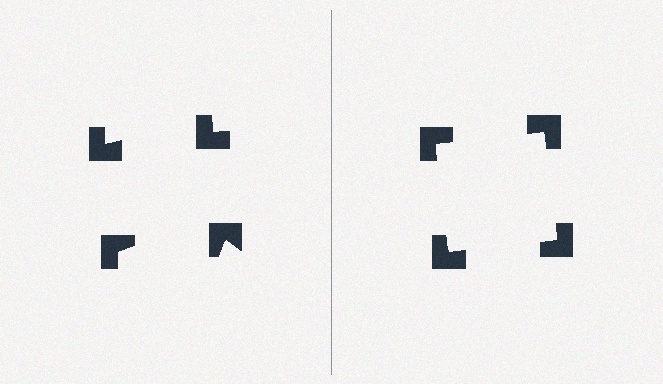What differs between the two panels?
The notched squares are positioned identically on both sides; only the wedge orientations differ. On the right they align to a square; on the left they are misaligned.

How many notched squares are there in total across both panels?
8 — 4 on each side.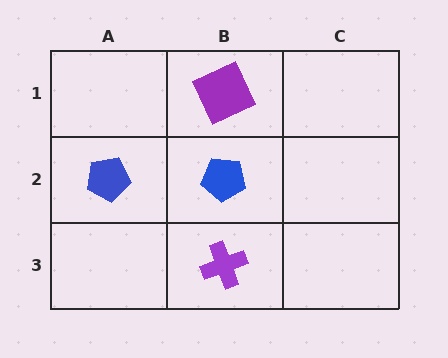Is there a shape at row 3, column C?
No, that cell is empty.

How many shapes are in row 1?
1 shape.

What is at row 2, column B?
A blue pentagon.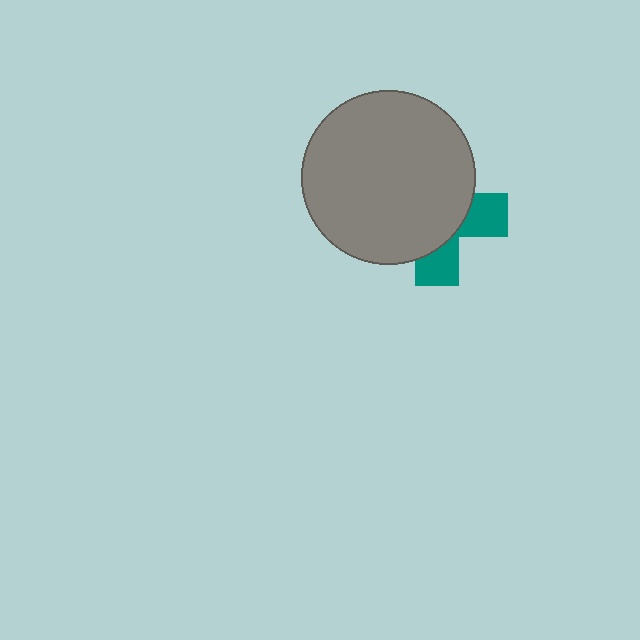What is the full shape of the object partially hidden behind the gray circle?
The partially hidden object is a teal cross.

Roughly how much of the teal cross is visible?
A small part of it is visible (roughly 33%).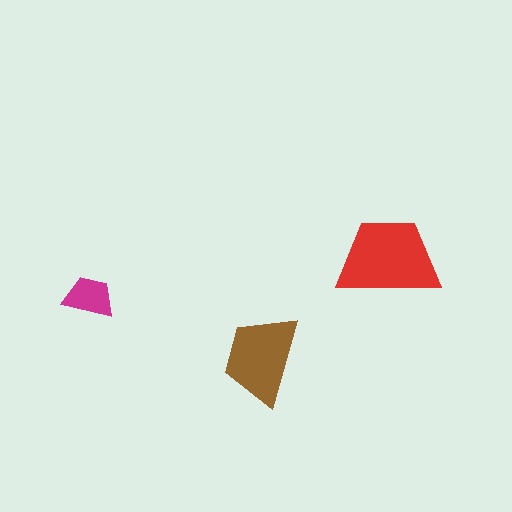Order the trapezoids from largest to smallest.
the red one, the brown one, the magenta one.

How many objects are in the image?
There are 3 objects in the image.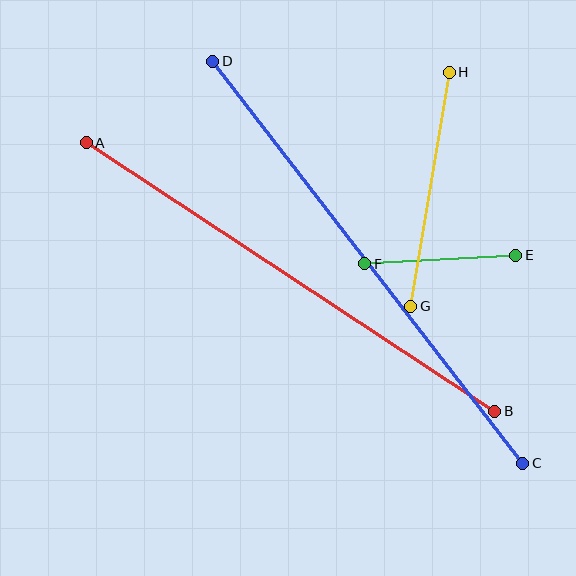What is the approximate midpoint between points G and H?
The midpoint is at approximately (430, 189) pixels.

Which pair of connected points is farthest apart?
Points C and D are farthest apart.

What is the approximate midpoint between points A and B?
The midpoint is at approximately (291, 277) pixels.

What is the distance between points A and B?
The distance is approximately 489 pixels.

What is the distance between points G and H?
The distance is approximately 237 pixels.